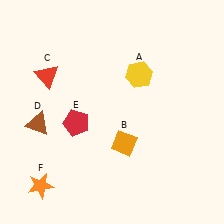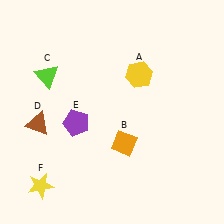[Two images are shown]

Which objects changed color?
C changed from red to lime. E changed from red to purple. F changed from orange to yellow.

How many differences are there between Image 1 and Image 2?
There are 3 differences between the two images.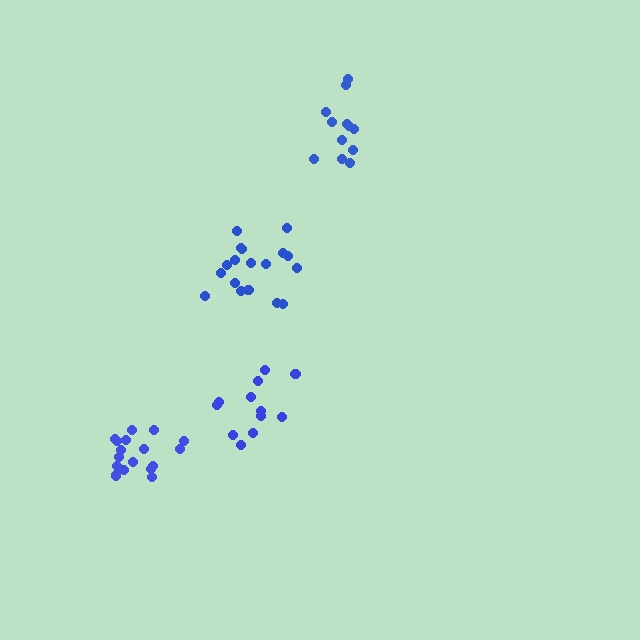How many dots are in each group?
Group 1: 18 dots, Group 2: 12 dots, Group 3: 12 dots, Group 4: 18 dots (60 total).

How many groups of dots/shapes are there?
There are 4 groups.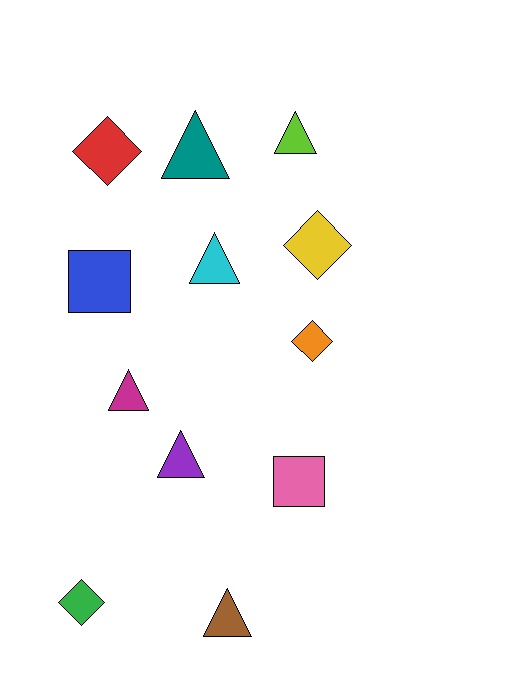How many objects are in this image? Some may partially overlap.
There are 12 objects.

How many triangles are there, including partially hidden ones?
There are 6 triangles.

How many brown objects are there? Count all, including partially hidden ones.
There is 1 brown object.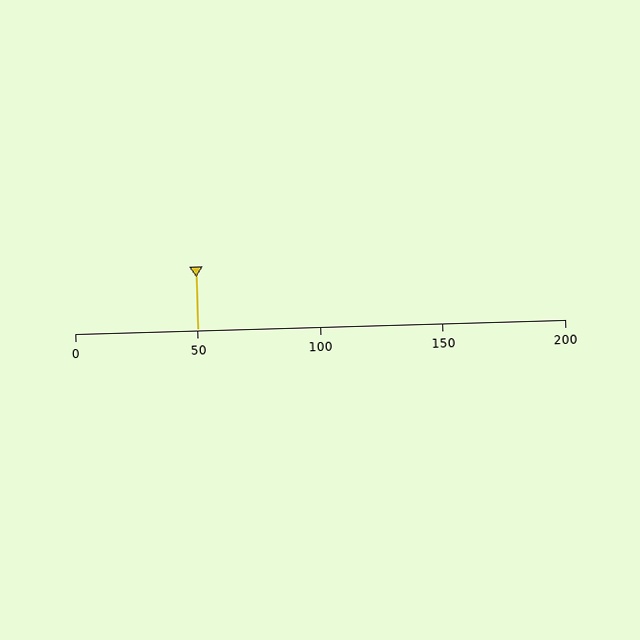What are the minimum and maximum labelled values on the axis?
The axis runs from 0 to 200.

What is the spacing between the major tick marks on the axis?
The major ticks are spaced 50 apart.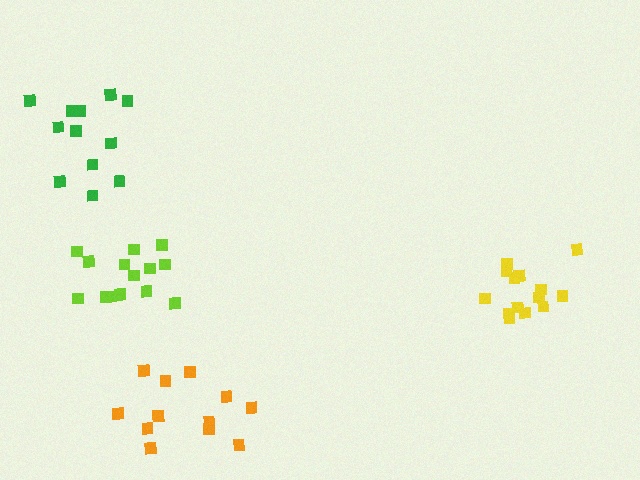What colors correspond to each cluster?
The clusters are colored: yellow, green, orange, lime.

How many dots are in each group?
Group 1: 14 dots, Group 2: 12 dots, Group 3: 12 dots, Group 4: 14 dots (52 total).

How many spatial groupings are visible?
There are 4 spatial groupings.